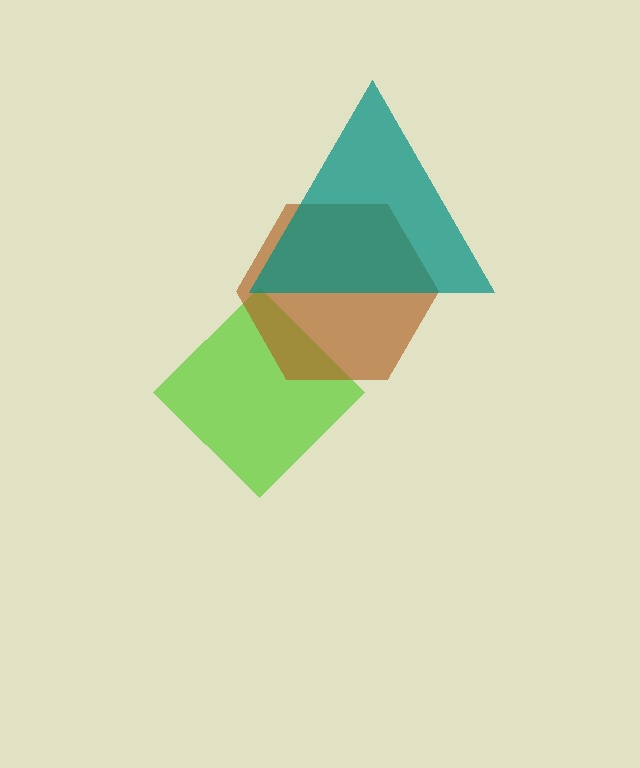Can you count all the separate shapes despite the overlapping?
Yes, there are 3 separate shapes.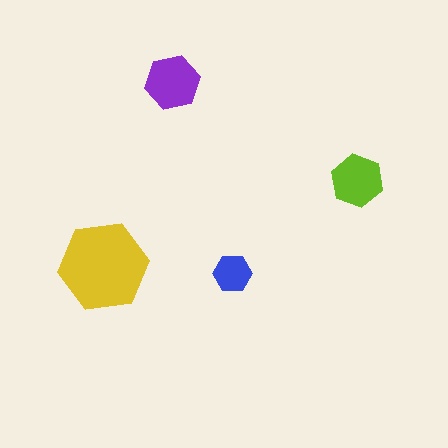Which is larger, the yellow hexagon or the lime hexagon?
The yellow one.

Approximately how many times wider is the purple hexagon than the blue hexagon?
About 1.5 times wider.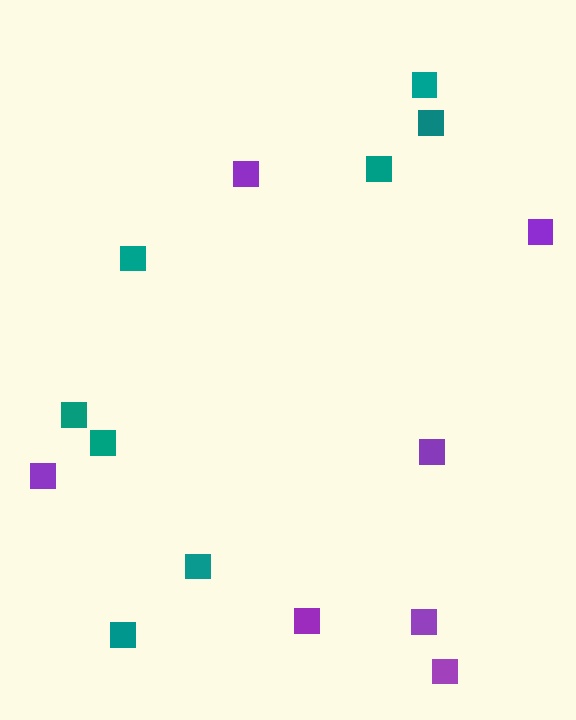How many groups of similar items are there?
There are 2 groups: one group of purple squares (7) and one group of teal squares (8).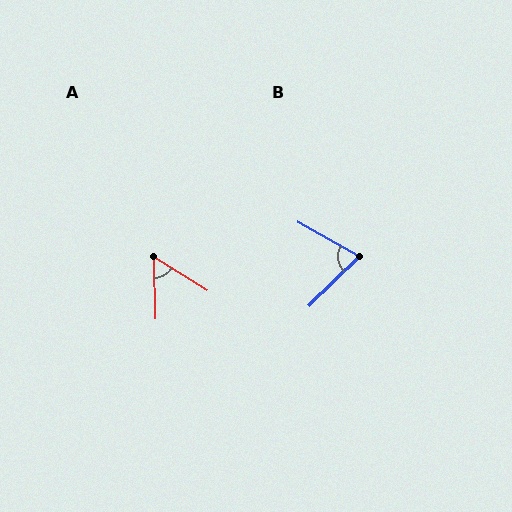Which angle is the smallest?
A, at approximately 57 degrees.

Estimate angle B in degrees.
Approximately 74 degrees.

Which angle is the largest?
B, at approximately 74 degrees.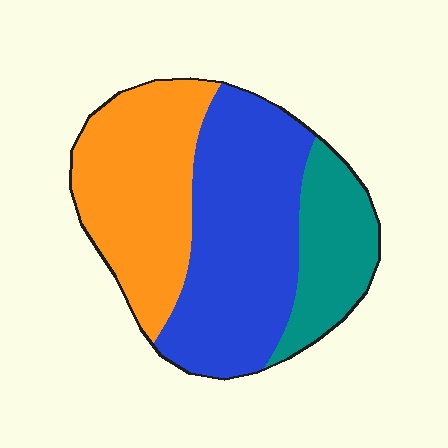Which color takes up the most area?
Blue, at roughly 45%.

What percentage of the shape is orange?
Orange covers around 35% of the shape.